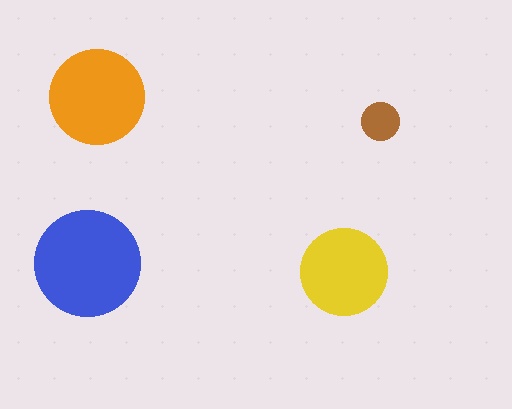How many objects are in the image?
There are 4 objects in the image.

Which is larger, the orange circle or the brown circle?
The orange one.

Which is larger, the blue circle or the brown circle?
The blue one.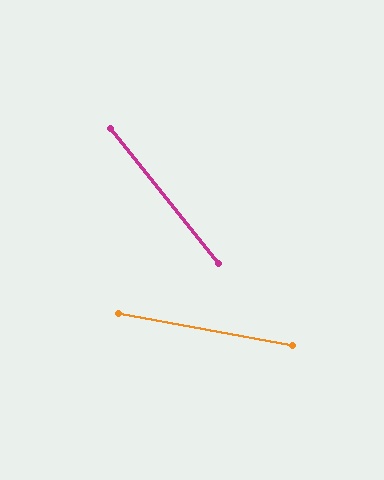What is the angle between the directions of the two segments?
Approximately 41 degrees.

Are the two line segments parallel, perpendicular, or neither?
Neither parallel nor perpendicular — they differ by about 41°.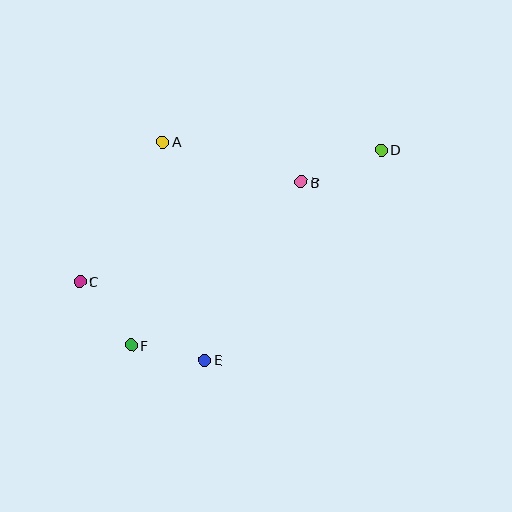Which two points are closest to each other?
Points E and F are closest to each other.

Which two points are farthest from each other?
Points C and D are farthest from each other.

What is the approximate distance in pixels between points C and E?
The distance between C and E is approximately 148 pixels.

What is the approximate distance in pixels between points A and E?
The distance between A and E is approximately 222 pixels.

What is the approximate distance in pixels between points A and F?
The distance between A and F is approximately 206 pixels.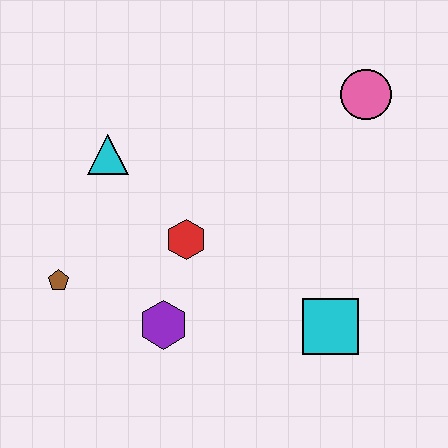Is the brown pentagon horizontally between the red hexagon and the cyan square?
No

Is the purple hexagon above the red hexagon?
No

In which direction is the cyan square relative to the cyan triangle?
The cyan square is to the right of the cyan triangle.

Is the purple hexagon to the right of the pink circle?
No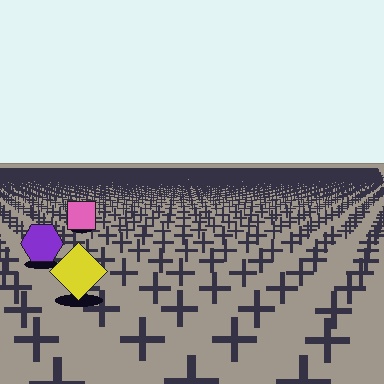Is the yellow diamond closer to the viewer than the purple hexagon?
Yes. The yellow diamond is closer — you can tell from the texture gradient: the ground texture is coarser near it.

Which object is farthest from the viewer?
The pink square is farthest from the viewer. It appears smaller and the ground texture around it is denser.